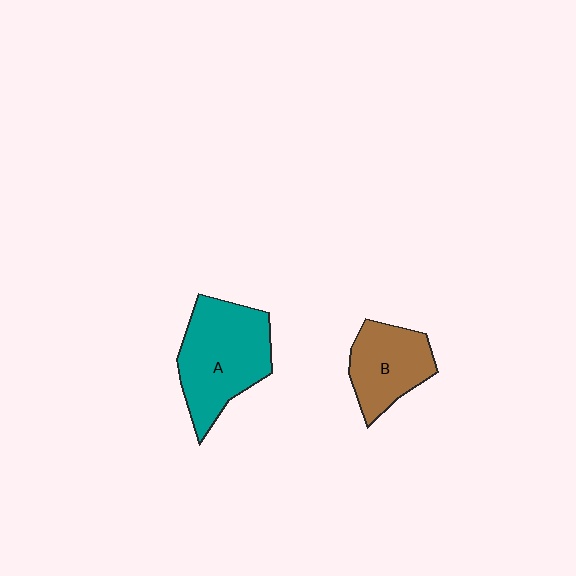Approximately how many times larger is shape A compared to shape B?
Approximately 1.5 times.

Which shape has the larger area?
Shape A (teal).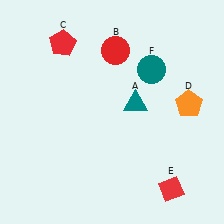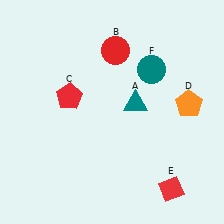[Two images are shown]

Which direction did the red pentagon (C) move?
The red pentagon (C) moved down.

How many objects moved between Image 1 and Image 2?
1 object moved between the two images.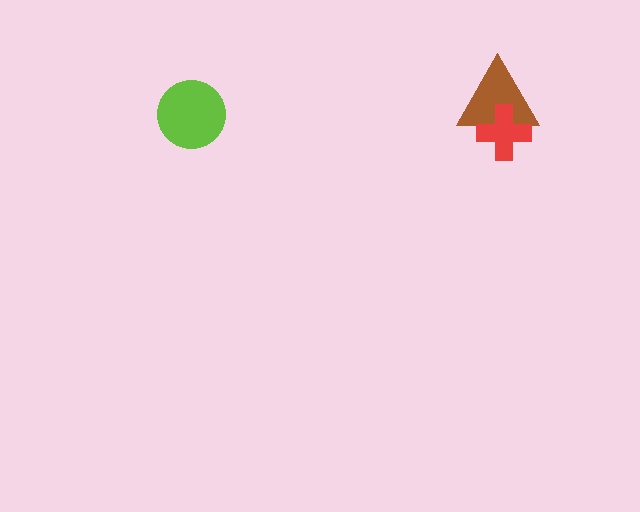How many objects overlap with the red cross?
1 object overlaps with the red cross.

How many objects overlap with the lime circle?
0 objects overlap with the lime circle.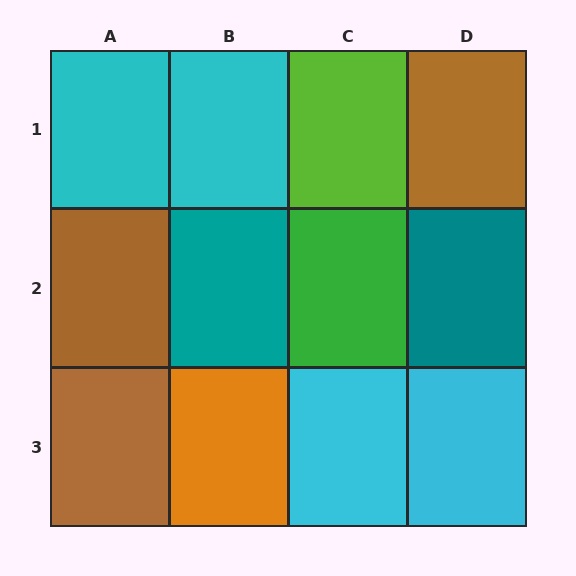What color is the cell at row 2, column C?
Green.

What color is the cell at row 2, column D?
Teal.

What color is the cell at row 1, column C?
Lime.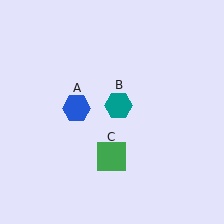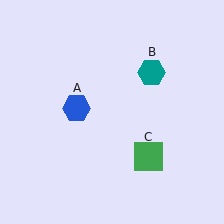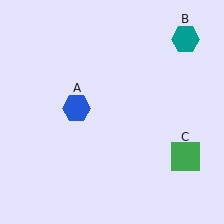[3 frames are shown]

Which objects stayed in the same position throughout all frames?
Blue hexagon (object A) remained stationary.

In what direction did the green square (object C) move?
The green square (object C) moved right.